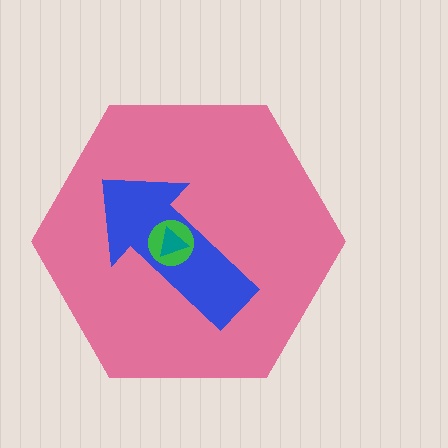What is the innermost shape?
The teal triangle.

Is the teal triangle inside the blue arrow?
Yes.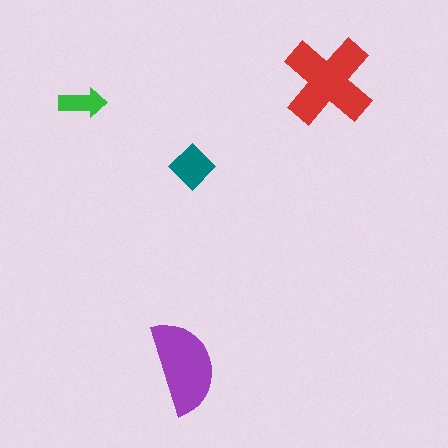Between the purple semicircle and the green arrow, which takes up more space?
The purple semicircle.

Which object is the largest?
The red cross.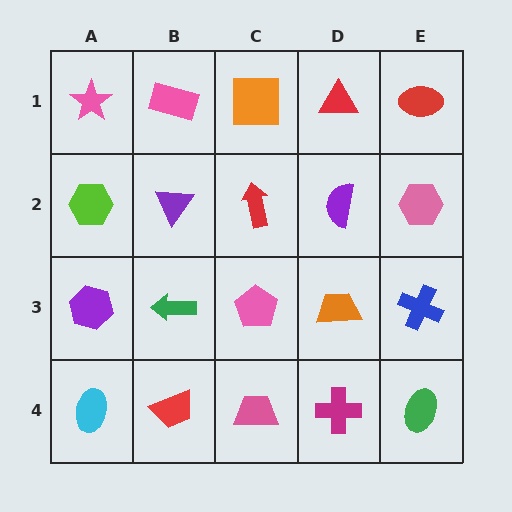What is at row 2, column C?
A red arrow.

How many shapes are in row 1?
5 shapes.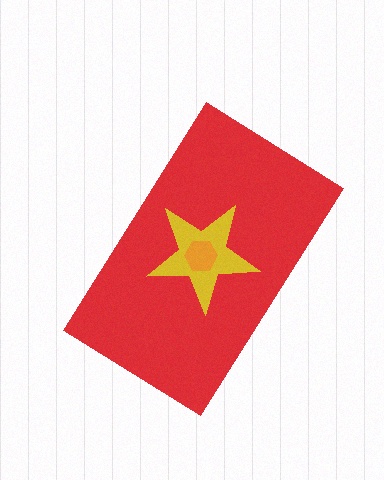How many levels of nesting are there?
3.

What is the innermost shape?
The orange hexagon.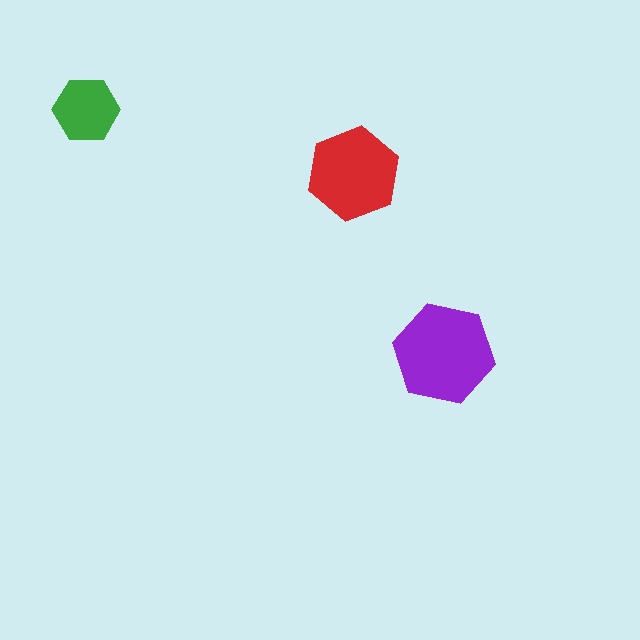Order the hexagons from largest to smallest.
the purple one, the red one, the green one.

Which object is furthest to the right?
The purple hexagon is rightmost.